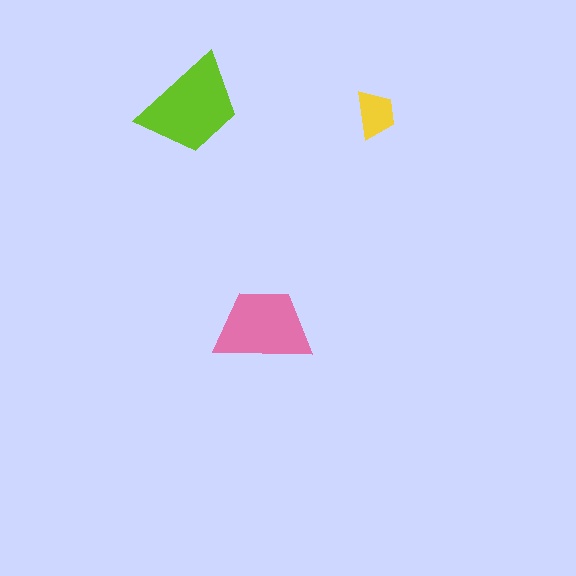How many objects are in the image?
There are 3 objects in the image.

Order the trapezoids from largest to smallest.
the lime one, the pink one, the yellow one.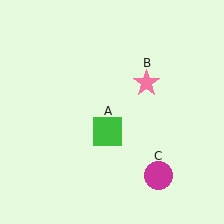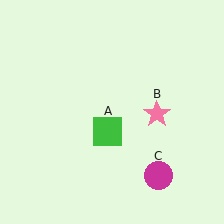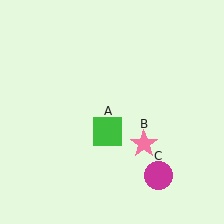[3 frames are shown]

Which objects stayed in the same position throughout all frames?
Green square (object A) and magenta circle (object C) remained stationary.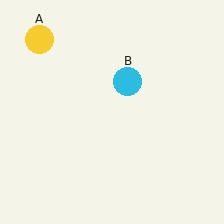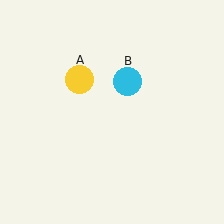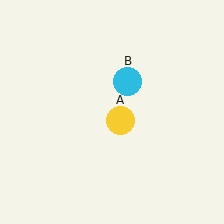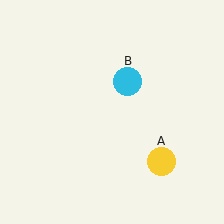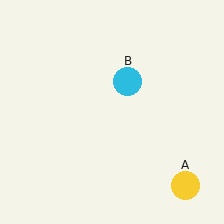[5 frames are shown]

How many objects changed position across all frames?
1 object changed position: yellow circle (object A).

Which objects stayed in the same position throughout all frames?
Cyan circle (object B) remained stationary.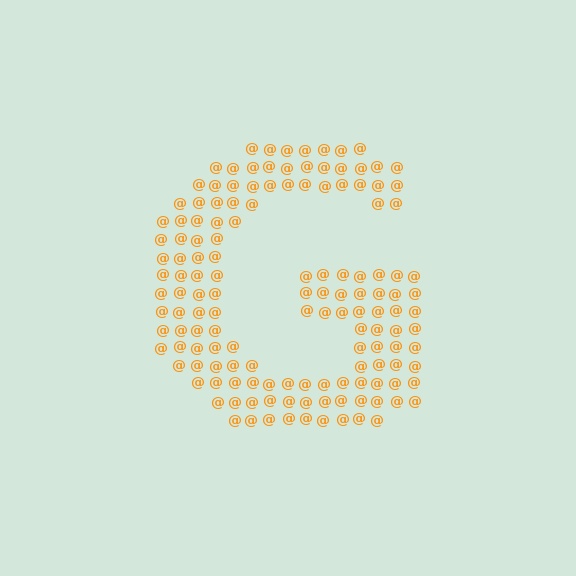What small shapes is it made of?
It is made of small at signs.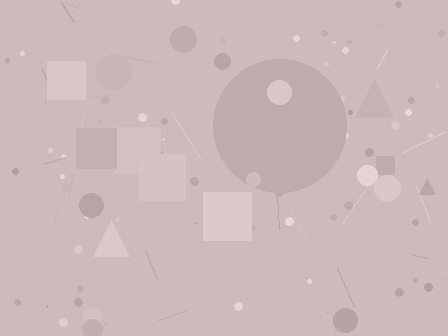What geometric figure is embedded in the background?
A circle is embedded in the background.